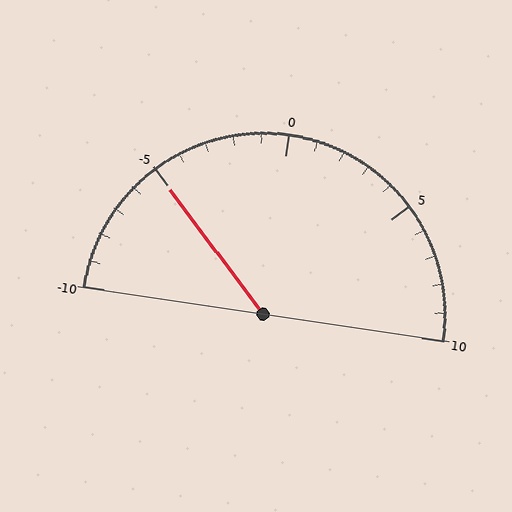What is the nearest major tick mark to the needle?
The nearest major tick mark is -5.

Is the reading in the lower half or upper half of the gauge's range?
The reading is in the lower half of the range (-10 to 10).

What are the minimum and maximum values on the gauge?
The gauge ranges from -10 to 10.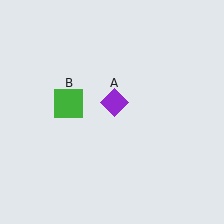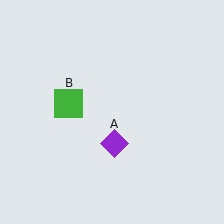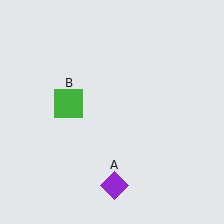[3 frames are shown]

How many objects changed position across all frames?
1 object changed position: purple diamond (object A).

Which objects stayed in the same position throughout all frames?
Green square (object B) remained stationary.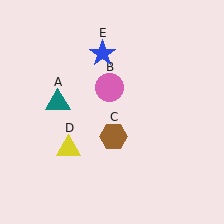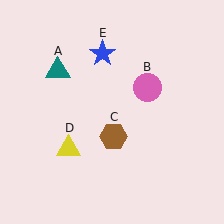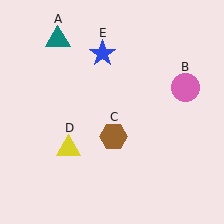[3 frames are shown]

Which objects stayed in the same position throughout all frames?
Brown hexagon (object C) and yellow triangle (object D) and blue star (object E) remained stationary.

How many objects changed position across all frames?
2 objects changed position: teal triangle (object A), pink circle (object B).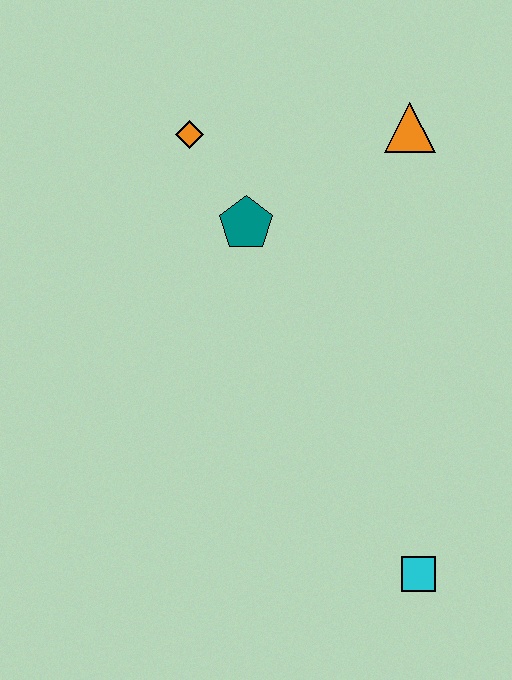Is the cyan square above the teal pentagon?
No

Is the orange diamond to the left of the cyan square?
Yes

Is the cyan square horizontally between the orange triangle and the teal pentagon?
No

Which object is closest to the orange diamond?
The teal pentagon is closest to the orange diamond.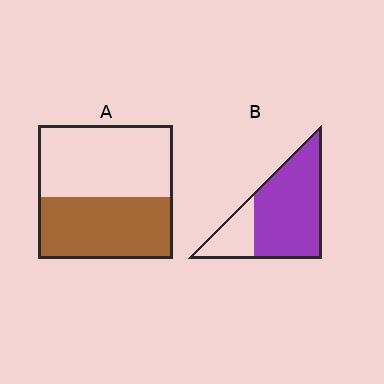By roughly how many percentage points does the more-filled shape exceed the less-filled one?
By roughly 30 percentage points (B over A).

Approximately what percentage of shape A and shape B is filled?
A is approximately 45% and B is approximately 75%.